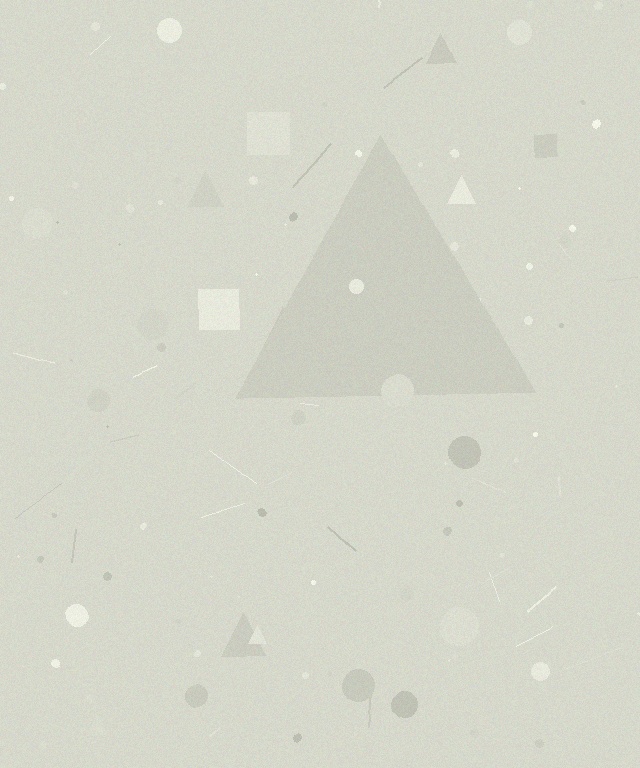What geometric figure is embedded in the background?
A triangle is embedded in the background.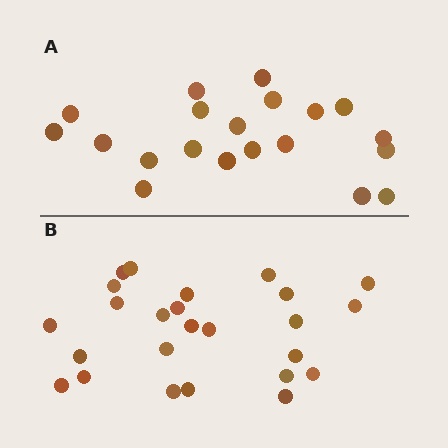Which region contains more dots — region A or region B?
Region B (the bottom region) has more dots.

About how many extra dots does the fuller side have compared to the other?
Region B has about 5 more dots than region A.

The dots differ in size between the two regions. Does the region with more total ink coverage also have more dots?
No. Region A has more total ink coverage because its dots are larger, but region B actually contains more individual dots. Total area can be misleading — the number of items is what matters here.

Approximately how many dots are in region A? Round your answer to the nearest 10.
About 20 dots.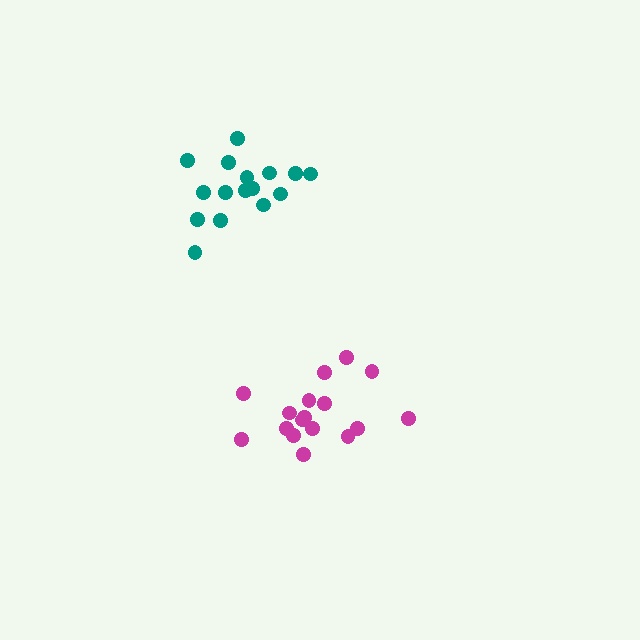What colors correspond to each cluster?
The clusters are colored: teal, magenta.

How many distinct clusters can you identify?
There are 2 distinct clusters.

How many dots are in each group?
Group 1: 16 dots, Group 2: 17 dots (33 total).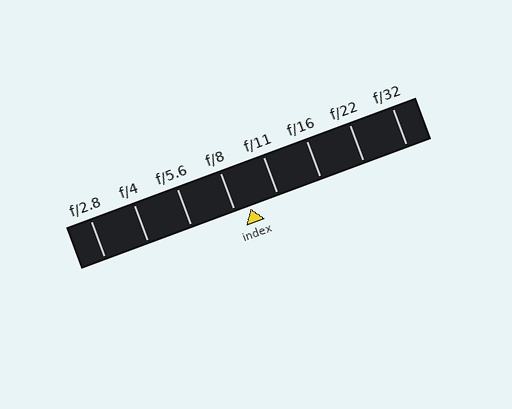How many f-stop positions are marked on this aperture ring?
There are 8 f-stop positions marked.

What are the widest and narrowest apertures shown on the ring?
The widest aperture shown is f/2.8 and the narrowest is f/32.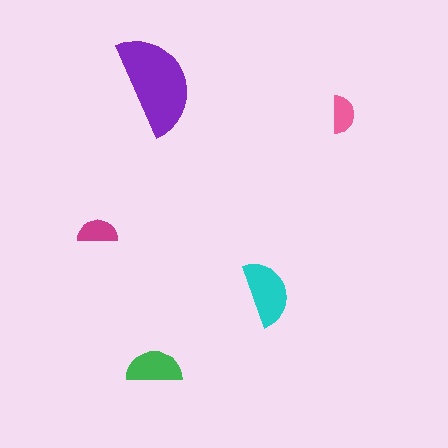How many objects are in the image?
There are 5 objects in the image.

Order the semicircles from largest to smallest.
the purple one, the cyan one, the green one, the magenta one, the pink one.